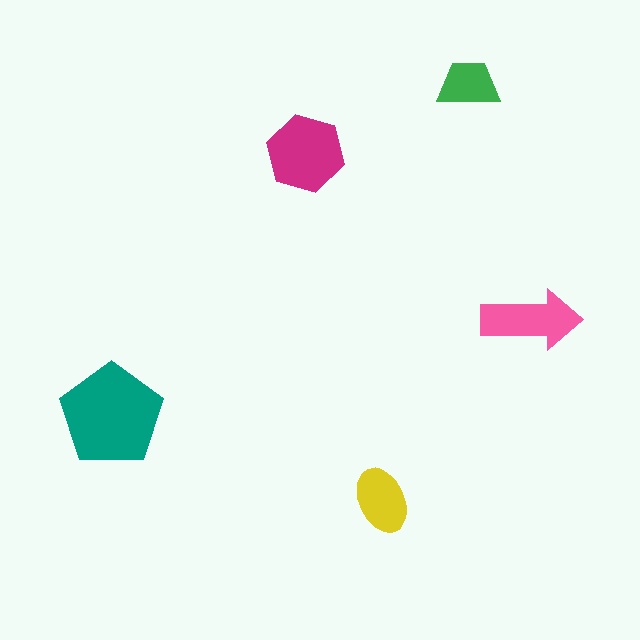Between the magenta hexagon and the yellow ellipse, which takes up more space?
The magenta hexagon.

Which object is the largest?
The teal pentagon.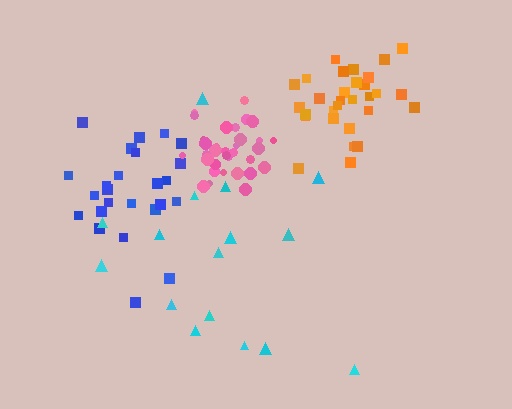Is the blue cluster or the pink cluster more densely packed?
Pink.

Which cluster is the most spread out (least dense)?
Cyan.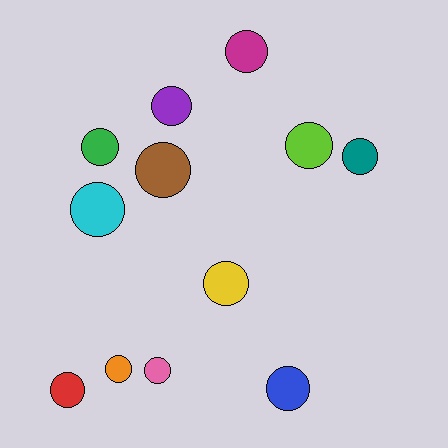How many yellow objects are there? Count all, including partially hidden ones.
There is 1 yellow object.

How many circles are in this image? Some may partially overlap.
There are 12 circles.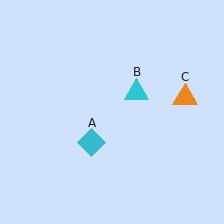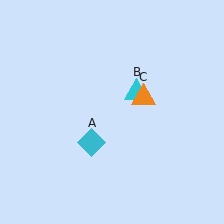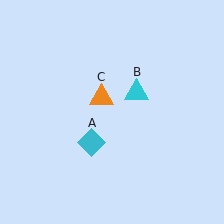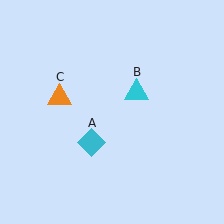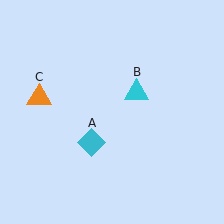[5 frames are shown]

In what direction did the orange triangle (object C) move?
The orange triangle (object C) moved left.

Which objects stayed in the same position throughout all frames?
Cyan diamond (object A) and cyan triangle (object B) remained stationary.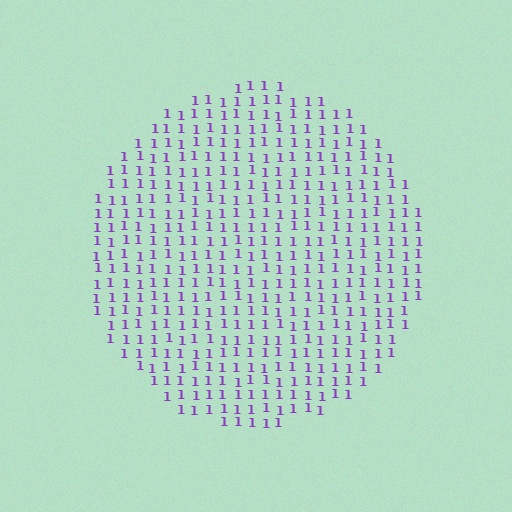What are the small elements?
The small elements are digit 1's.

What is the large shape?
The large shape is a circle.